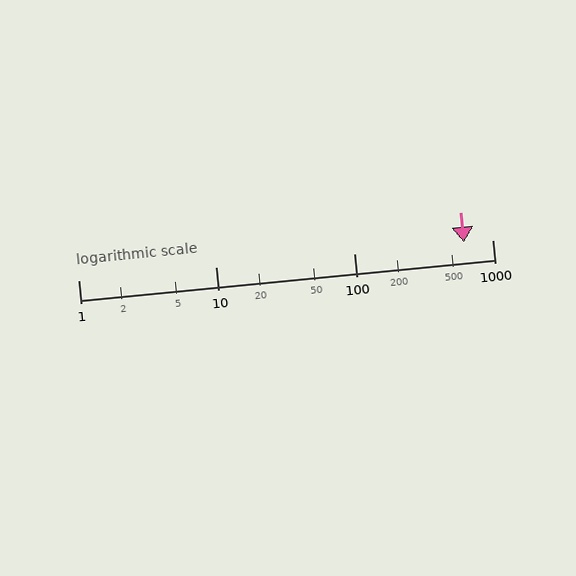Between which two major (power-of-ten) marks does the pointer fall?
The pointer is between 100 and 1000.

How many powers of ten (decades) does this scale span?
The scale spans 3 decades, from 1 to 1000.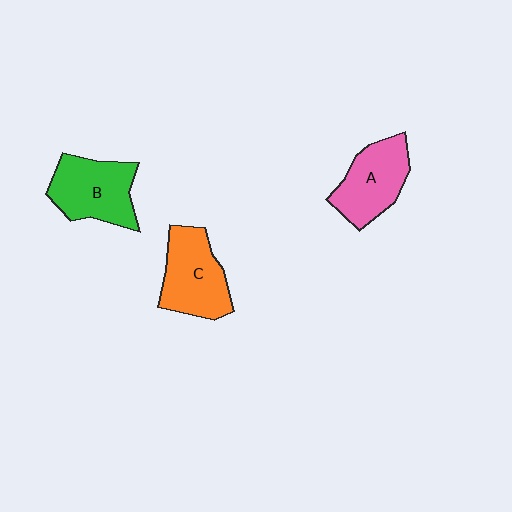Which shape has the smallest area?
Shape A (pink).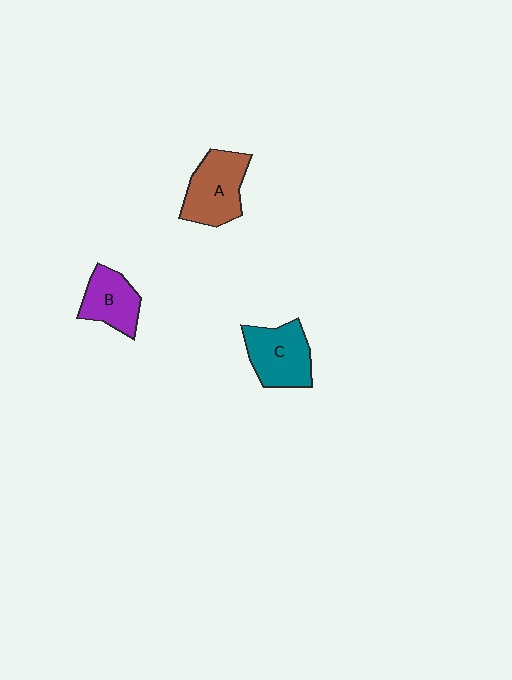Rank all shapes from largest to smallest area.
From largest to smallest: A (brown), C (teal), B (purple).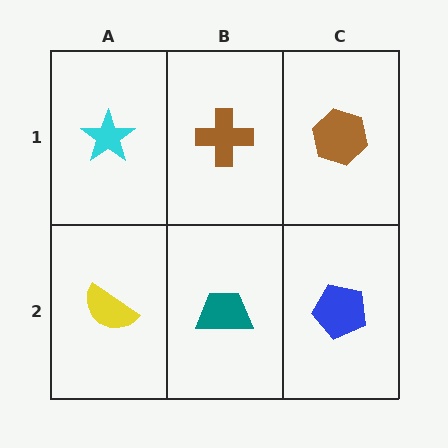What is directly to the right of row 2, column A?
A teal trapezoid.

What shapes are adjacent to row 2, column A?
A cyan star (row 1, column A), a teal trapezoid (row 2, column B).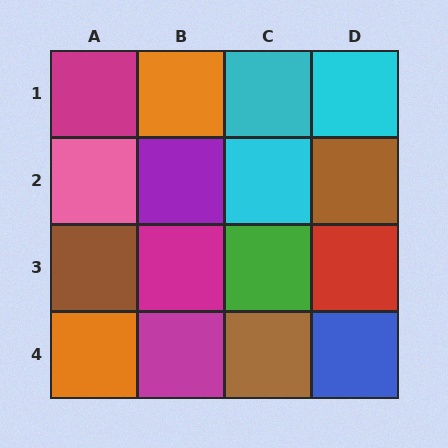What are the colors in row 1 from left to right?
Magenta, orange, cyan, cyan.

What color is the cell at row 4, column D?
Blue.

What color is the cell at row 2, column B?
Purple.